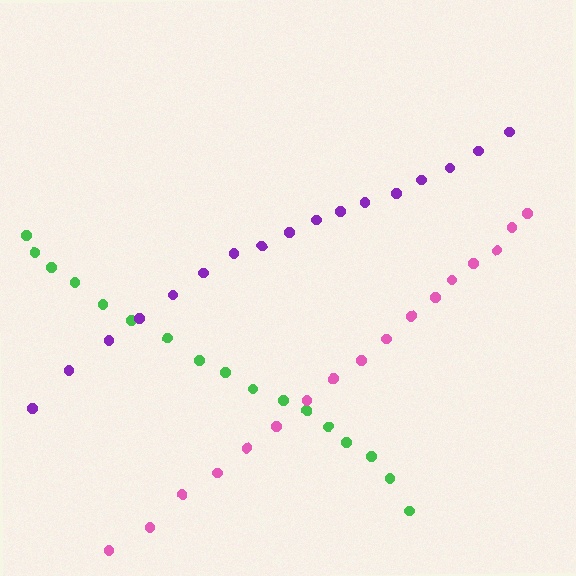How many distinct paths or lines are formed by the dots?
There are 3 distinct paths.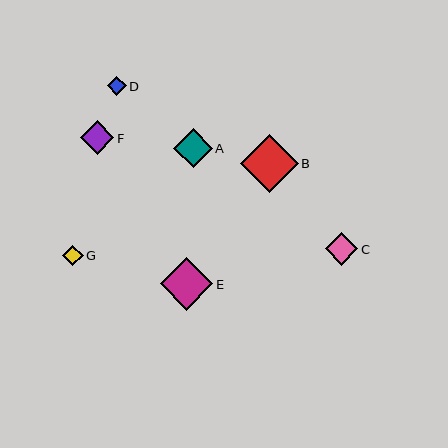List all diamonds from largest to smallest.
From largest to smallest: B, E, A, F, C, G, D.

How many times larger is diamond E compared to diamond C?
Diamond E is approximately 1.6 times the size of diamond C.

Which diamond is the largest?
Diamond B is the largest with a size of approximately 58 pixels.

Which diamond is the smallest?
Diamond D is the smallest with a size of approximately 19 pixels.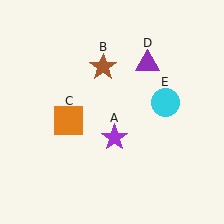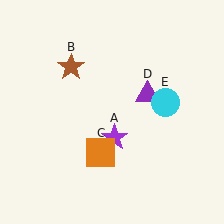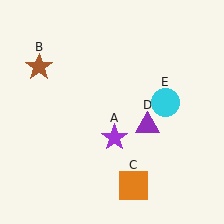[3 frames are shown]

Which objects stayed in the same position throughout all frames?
Purple star (object A) and cyan circle (object E) remained stationary.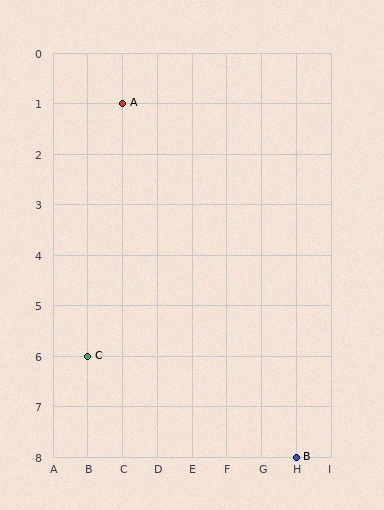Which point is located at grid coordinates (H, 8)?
Point B is at (H, 8).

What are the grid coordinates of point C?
Point C is at grid coordinates (B, 6).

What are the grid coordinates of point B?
Point B is at grid coordinates (H, 8).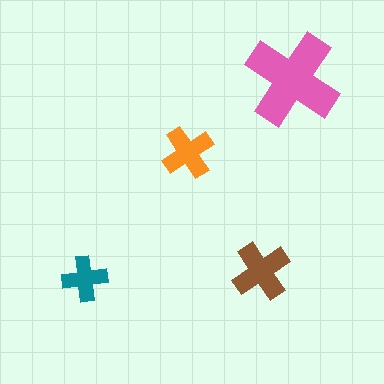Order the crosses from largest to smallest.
the pink one, the brown one, the orange one, the teal one.